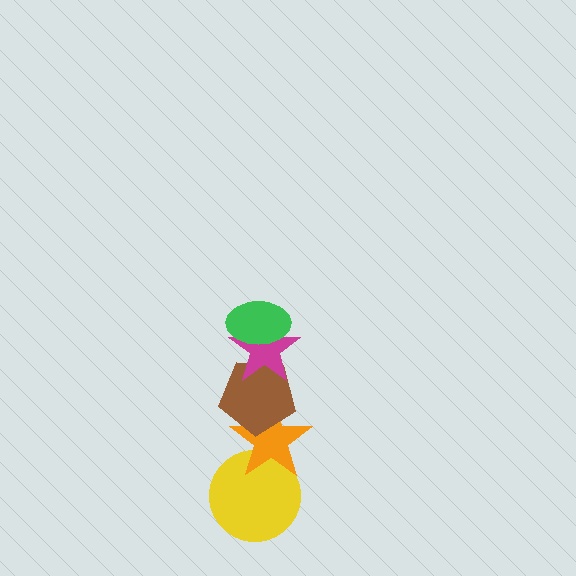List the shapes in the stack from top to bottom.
From top to bottom: the green ellipse, the magenta star, the brown pentagon, the orange star, the yellow circle.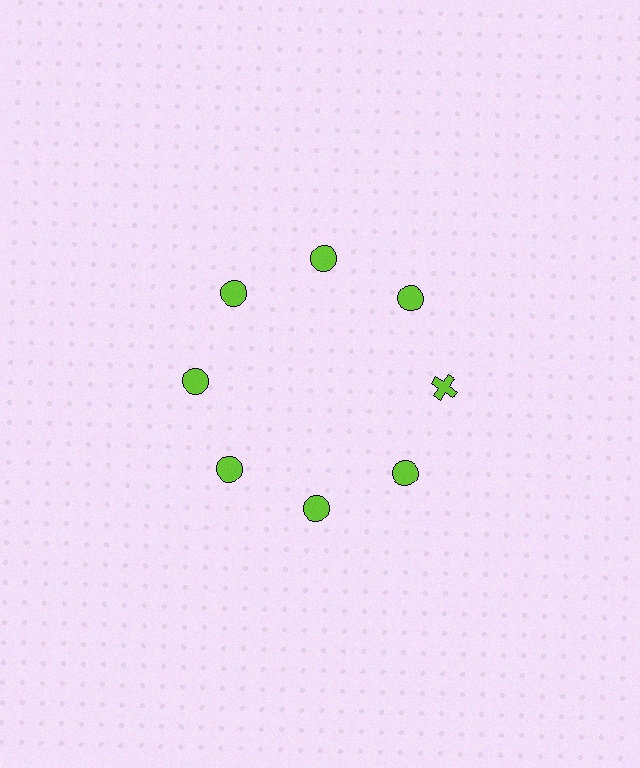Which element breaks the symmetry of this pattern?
The lime cross at roughly the 3 o'clock position breaks the symmetry. All other shapes are lime circles.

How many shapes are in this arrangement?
There are 8 shapes arranged in a ring pattern.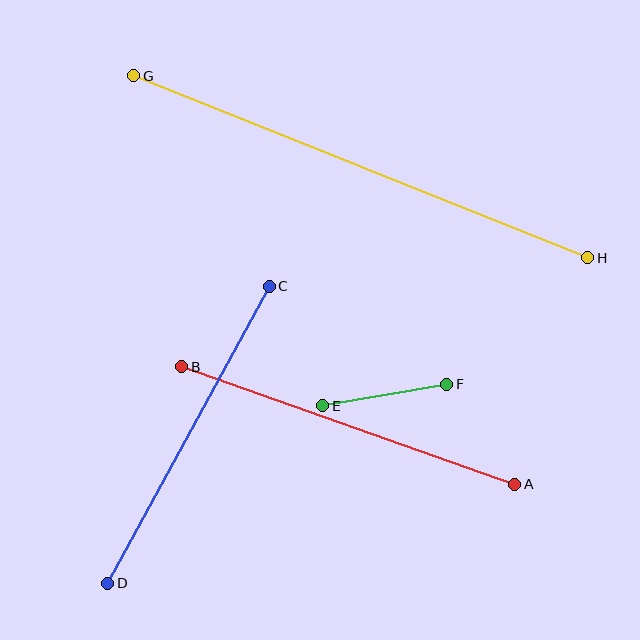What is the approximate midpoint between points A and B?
The midpoint is at approximately (348, 425) pixels.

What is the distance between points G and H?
The distance is approximately 489 pixels.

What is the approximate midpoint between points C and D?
The midpoint is at approximately (189, 435) pixels.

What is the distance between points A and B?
The distance is approximately 353 pixels.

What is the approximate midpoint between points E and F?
The midpoint is at approximately (385, 395) pixels.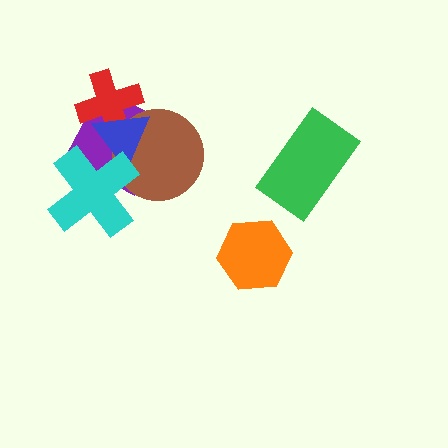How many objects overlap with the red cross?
3 objects overlap with the red cross.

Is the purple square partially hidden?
Yes, it is partially covered by another shape.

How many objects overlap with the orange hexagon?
0 objects overlap with the orange hexagon.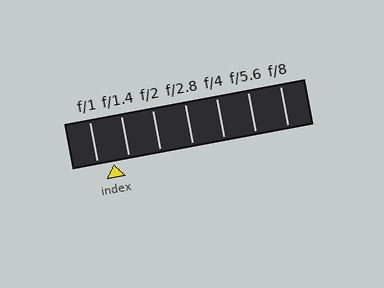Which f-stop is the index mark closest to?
The index mark is closest to f/1.4.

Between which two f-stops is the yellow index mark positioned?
The index mark is between f/1 and f/1.4.